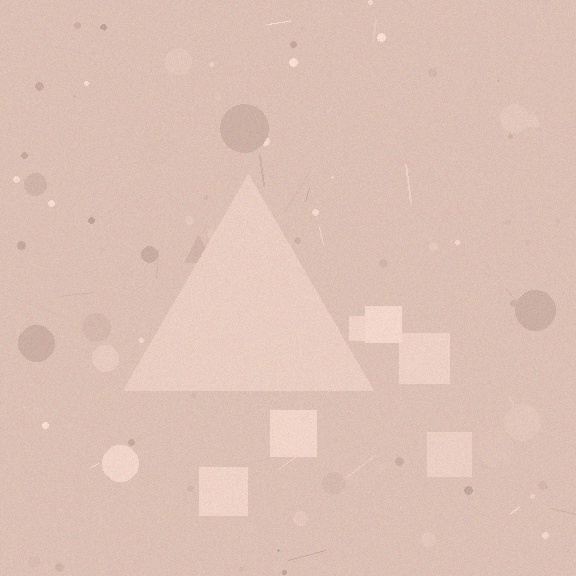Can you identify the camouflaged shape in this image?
The camouflaged shape is a triangle.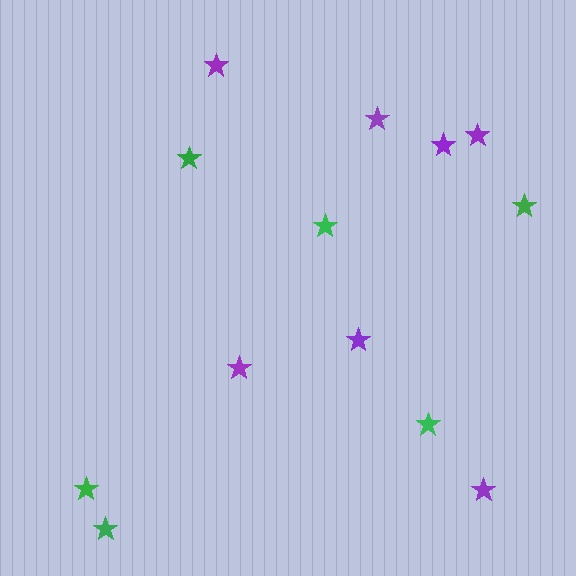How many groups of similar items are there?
There are 2 groups: one group of green stars (6) and one group of purple stars (7).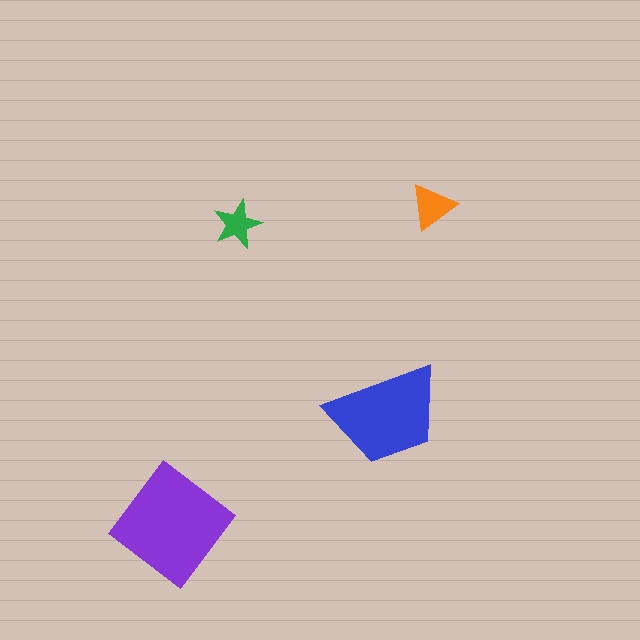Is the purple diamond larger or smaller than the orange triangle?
Larger.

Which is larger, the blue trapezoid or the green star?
The blue trapezoid.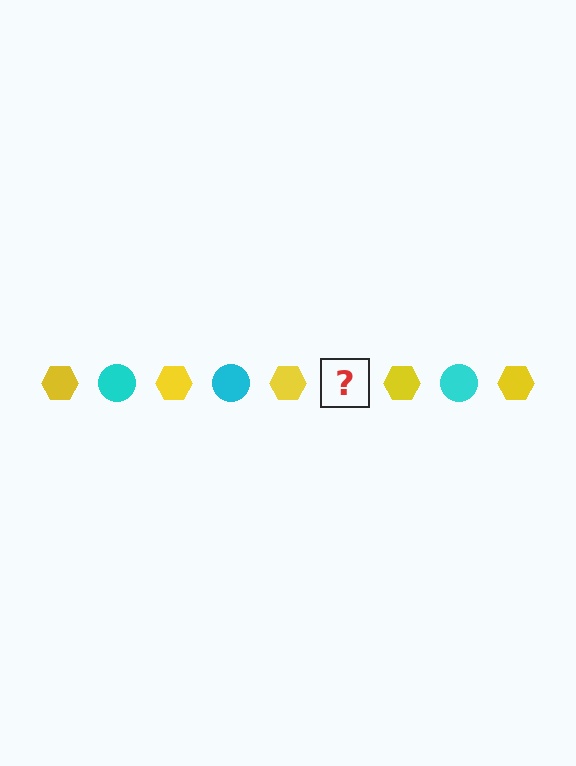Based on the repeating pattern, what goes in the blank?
The blank should be a cyan circle.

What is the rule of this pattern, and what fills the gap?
The rule is that the pattern alternates between yellow hexagon and cyan circle. The gap should be filled with a cyan circle.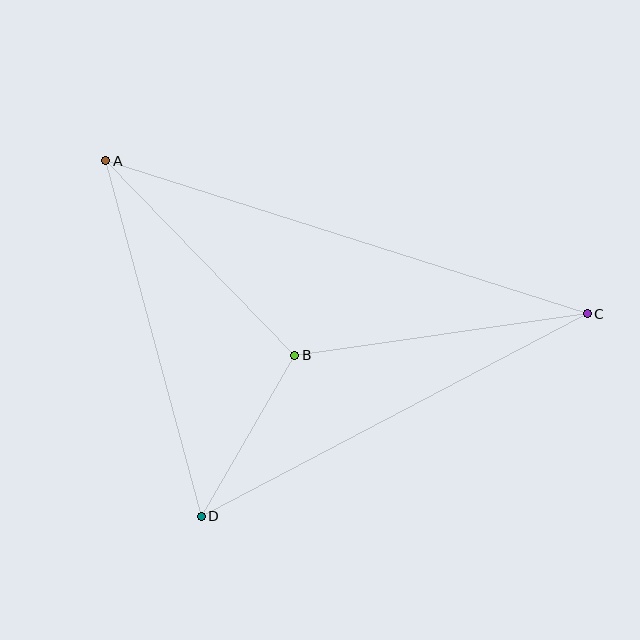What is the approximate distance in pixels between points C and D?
The distance between C and D is approximately 436 pixels.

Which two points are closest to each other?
Points B and D are closest to each other.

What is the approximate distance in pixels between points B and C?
The distance between B and C is approximately 296 pixels.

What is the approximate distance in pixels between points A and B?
The distance between A and B is approximately 271 pixels.